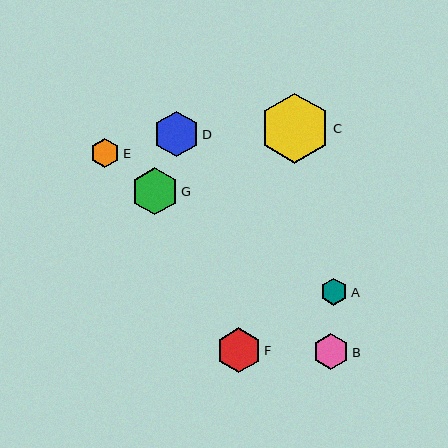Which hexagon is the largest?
Hexagon C is the largest with a size of approximately 70 pixels.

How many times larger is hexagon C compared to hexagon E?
Hexagon C is approximately 2.4 times the size of hexagon E.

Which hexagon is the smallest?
Hexagon A is the smallest with a size of approximately 27 pixels.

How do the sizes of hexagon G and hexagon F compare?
Hexagon G and hexagon F are approximately the same size.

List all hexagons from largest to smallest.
From largest to smallest: C, G, D, F, B, E, A.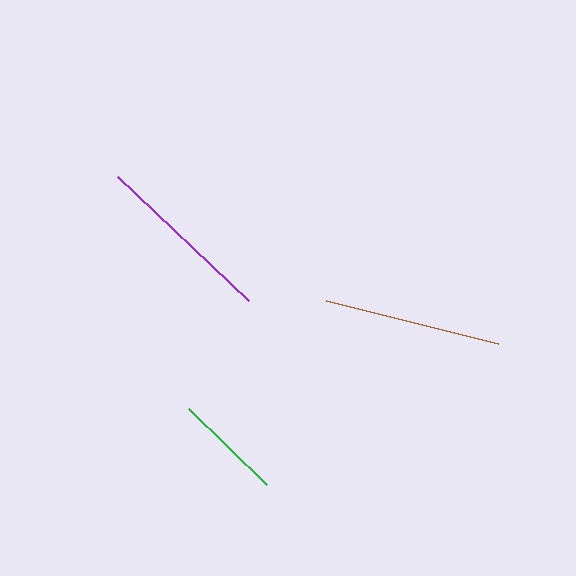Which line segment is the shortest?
The green line is the shortest at approximately 108 pixels.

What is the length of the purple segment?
The purple segment is approximately 181 pixels long.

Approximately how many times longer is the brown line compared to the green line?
The brown line is approximately 1.6 times the length of the green line.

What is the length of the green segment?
The green segment is approximately 108 pixels long.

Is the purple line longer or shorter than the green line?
The purple line is longer than the green line.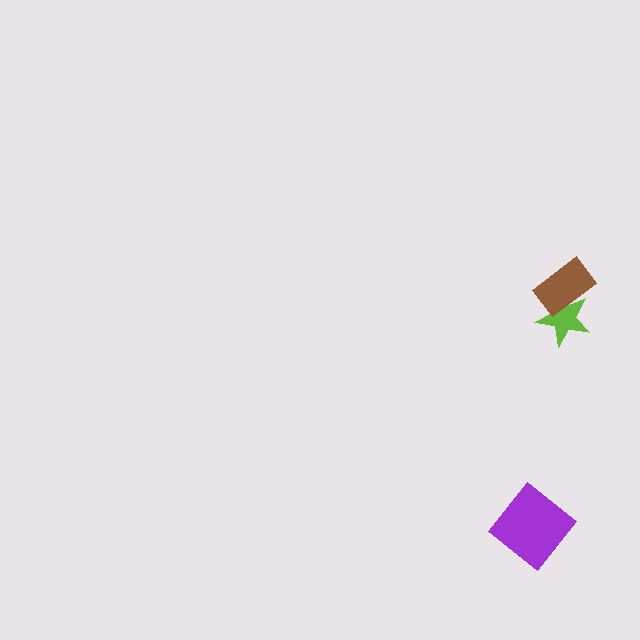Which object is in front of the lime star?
The brown rectangle is in front of the lime star.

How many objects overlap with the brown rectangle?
1 object overlaps with the brown rectangle.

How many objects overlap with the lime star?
1 object overlaps with the lime star.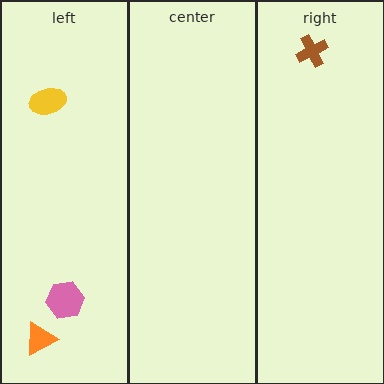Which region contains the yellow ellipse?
The left region.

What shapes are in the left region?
The orange triangle, the pink hexagon, the yellow ellipse.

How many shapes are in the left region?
3.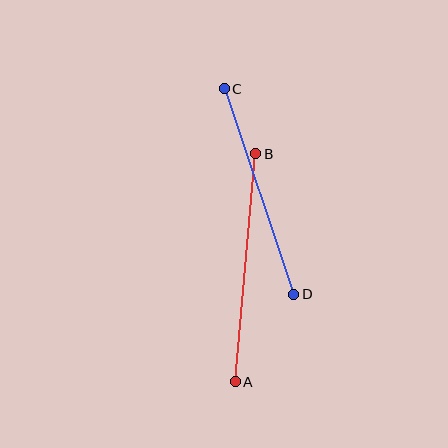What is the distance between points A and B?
The distance is approximately 229 pixels.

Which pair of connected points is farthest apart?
Points A and B are farthest apart.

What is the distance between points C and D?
The distance is approximately 217 pixels.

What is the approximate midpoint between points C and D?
The midpoint is at approximately (259, 191) pixels.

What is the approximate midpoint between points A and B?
The midpoint is at approximately (246, 268) pixels.